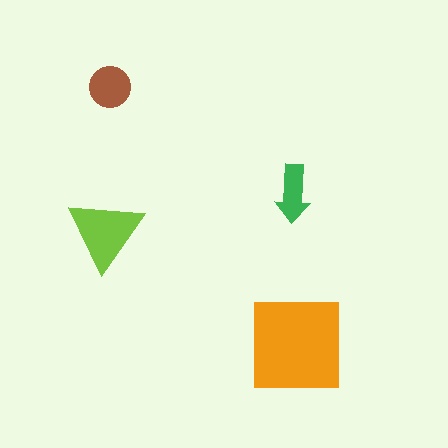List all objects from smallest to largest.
The green arrow, the brown circle, the lime triangle, the orange square.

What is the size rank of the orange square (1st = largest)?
1st.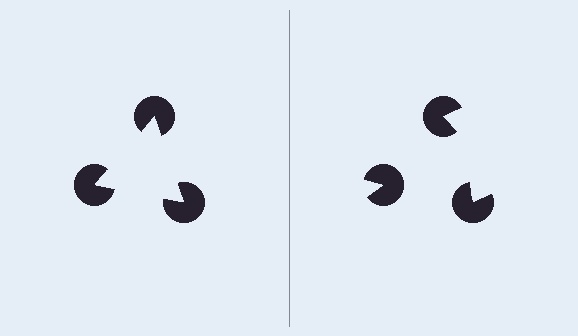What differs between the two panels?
The pac-man discs are positioned identically on both sides; only the wedge orientations differ. On the left they align to a triangle; on the right they are misaligned.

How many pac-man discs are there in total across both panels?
6 — 3 on each side.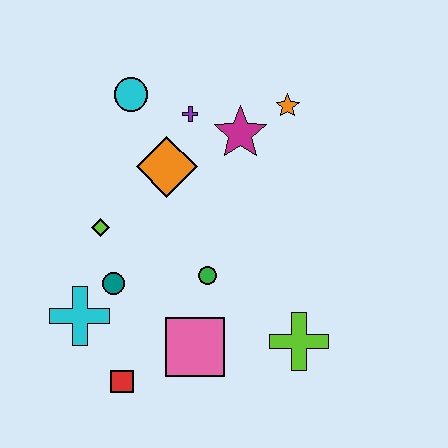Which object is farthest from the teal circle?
The orange star is farthest from the teal circle.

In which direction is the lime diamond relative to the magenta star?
The lime diamond is to the left of the magenta star.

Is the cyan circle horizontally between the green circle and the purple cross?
No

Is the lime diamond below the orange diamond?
Yes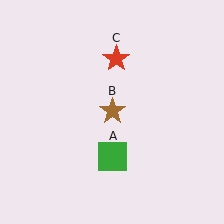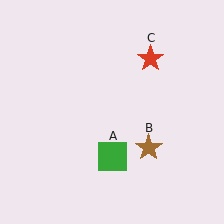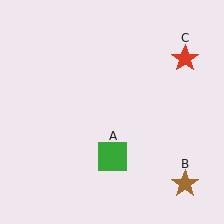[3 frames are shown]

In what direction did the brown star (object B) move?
The brown star (object B) moved down and to the right.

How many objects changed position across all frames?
2 objects changed position: brown star (object B), red star (object C).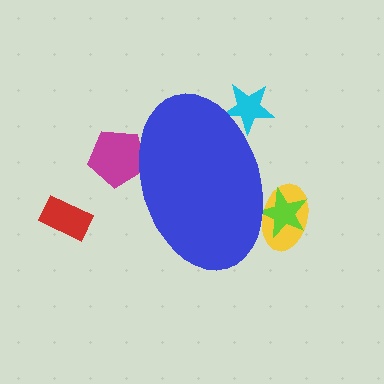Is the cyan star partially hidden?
Yes, the cyan star is partially hidden behind the blue ellipse.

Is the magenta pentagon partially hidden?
Yes, the magenta pentagon is partially hidden behind the blue ellipse.